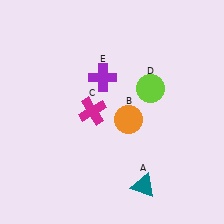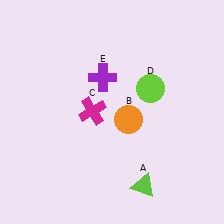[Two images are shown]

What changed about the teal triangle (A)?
In Image 1, A is teal. In Image 2, it changed to lime.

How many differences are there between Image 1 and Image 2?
There is 1 difference between the two images.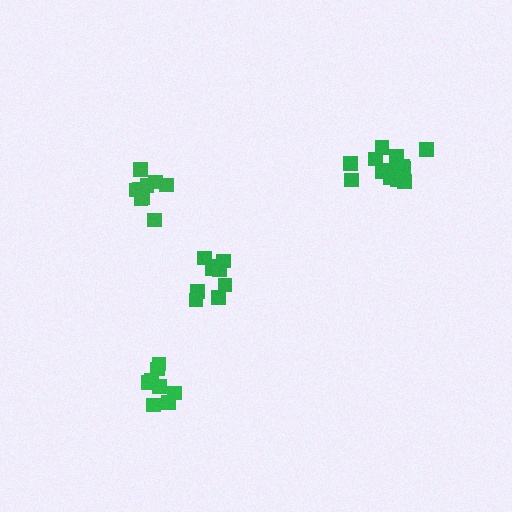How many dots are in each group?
Group 1: 8 dots, Group 2: 9 dots, Group 3: 10 dots, Group 4: 14 dots (41 total).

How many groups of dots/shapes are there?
There are 4 groups.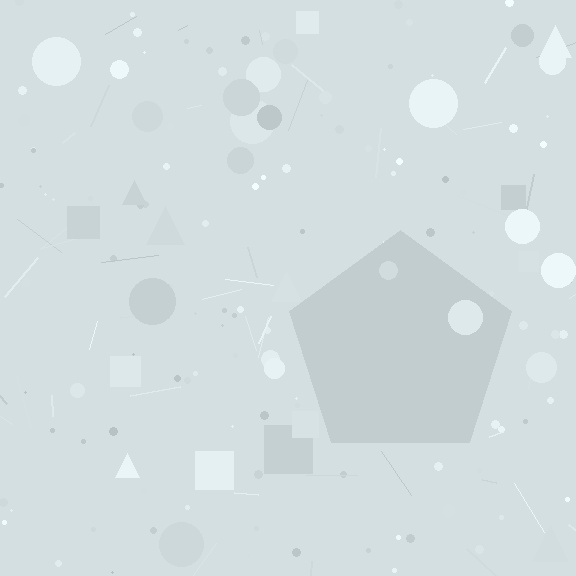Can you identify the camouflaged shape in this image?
The camouflaged shape is a pentagon.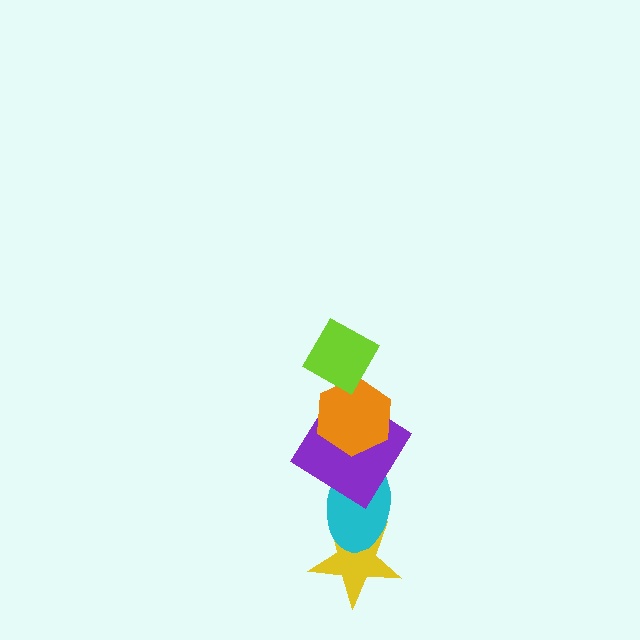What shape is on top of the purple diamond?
The orange hexagon is on top of the purple diamond.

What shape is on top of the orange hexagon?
The lime diamond is on top of the orange hexagon.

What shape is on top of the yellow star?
The cyan ellipse is on top of the yellow star.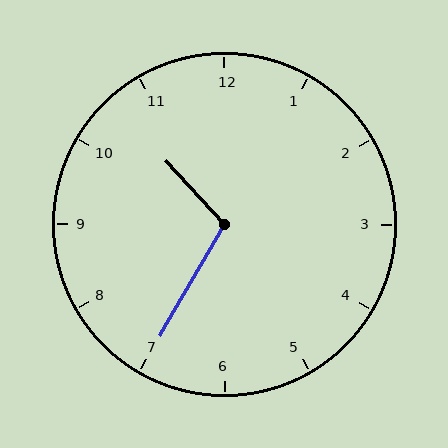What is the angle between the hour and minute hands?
Approximately 108 degrees.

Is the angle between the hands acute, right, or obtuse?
It is obtuse.